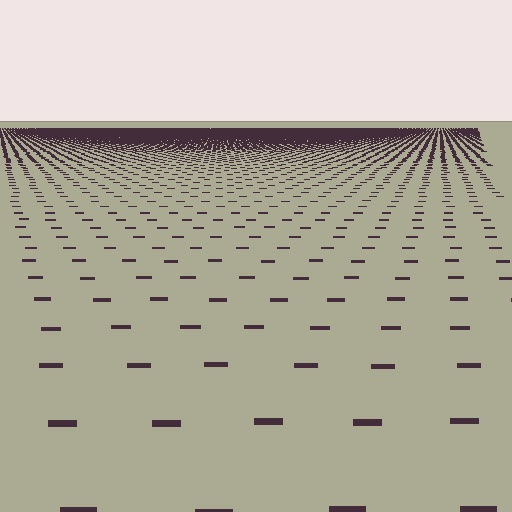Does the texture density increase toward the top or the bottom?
Density increases toward the top.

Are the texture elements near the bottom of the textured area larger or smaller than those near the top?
Larger. Near the bottom, elements are closer to the viewer and appear at a bigger on-screen size.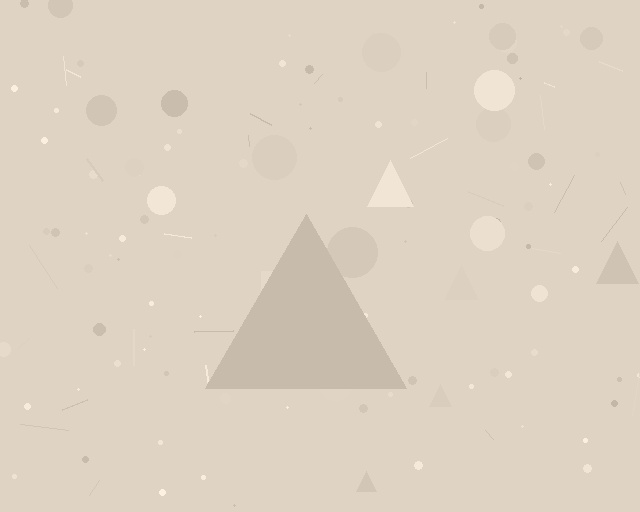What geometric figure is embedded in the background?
A triangle is embedded in the background.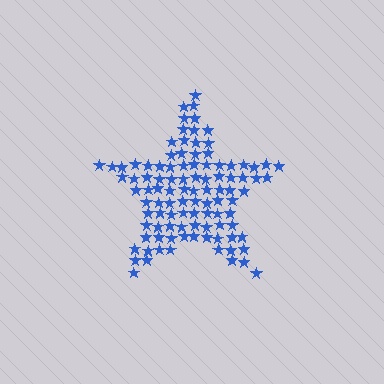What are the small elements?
The small elements are stars.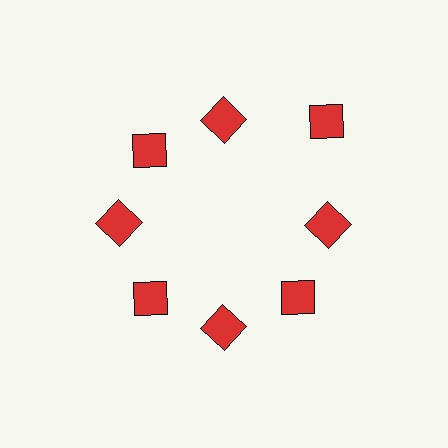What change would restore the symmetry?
The symmetry would be restored by moving it inward, back onto the ring so that all 8 squares sit at equal angles and equal distance from the center.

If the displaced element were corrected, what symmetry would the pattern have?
It would have 8-fold rotational symmetry — the pattern would map onto itself every 45 degrees.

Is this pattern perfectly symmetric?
No. The 8 red squares are arranged in a ring, but one element near the 2 o'clock position is pushed outward from the center, breaking the 8-fold rotational symmetry.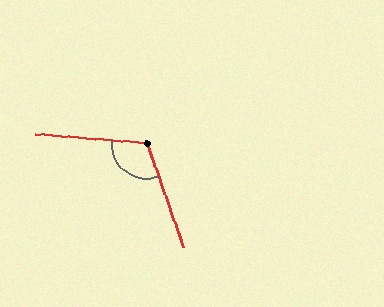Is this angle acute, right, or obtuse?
It is obtuse.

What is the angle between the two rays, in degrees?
Approximately 114 degrees.